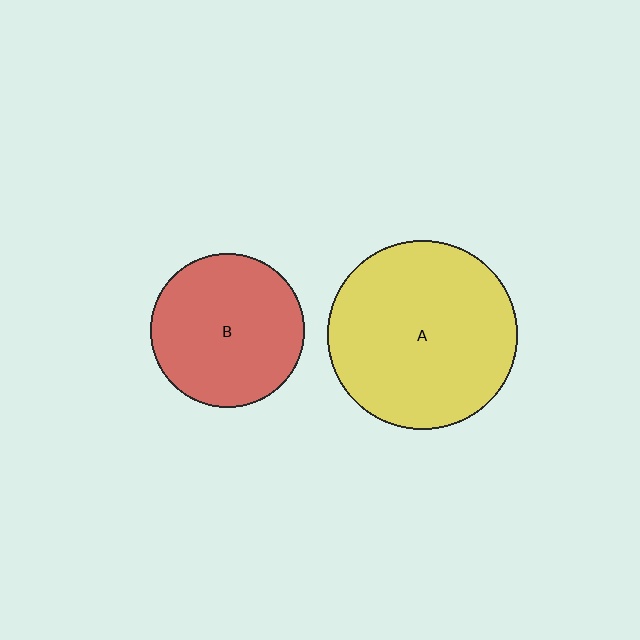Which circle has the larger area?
Circle A (yellow).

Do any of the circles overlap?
No, none of the circles overlap.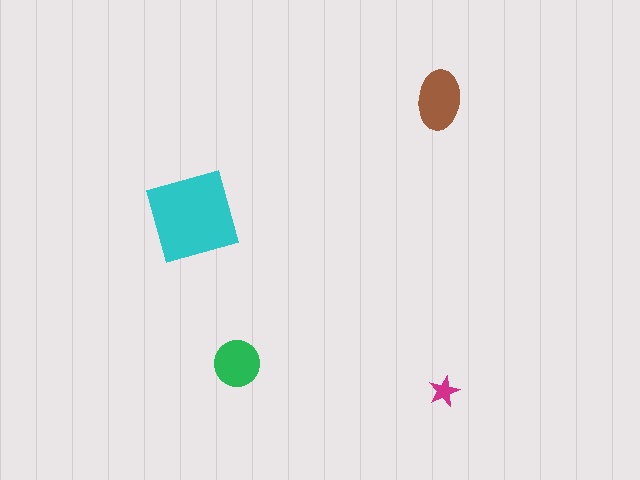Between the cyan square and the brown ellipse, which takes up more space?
The cyan square.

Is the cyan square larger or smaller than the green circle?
Larger.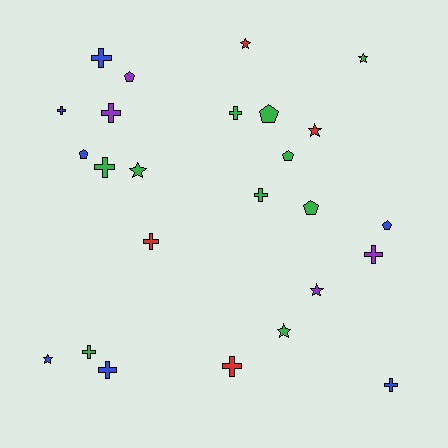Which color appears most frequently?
Green, with 10 objects.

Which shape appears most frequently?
Cross, with 12 objects.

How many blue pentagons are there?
There are 2 blue pentagons.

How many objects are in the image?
There are 25 objects.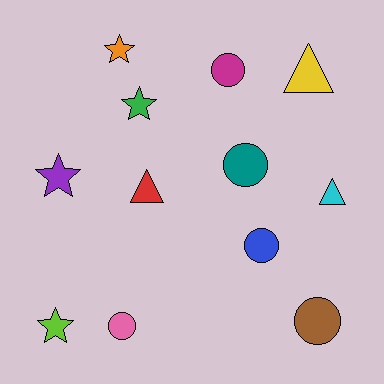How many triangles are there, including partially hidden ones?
There are 3 triangles.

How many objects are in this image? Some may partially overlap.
There are 12 objects.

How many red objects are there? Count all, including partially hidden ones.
There is 1 red object.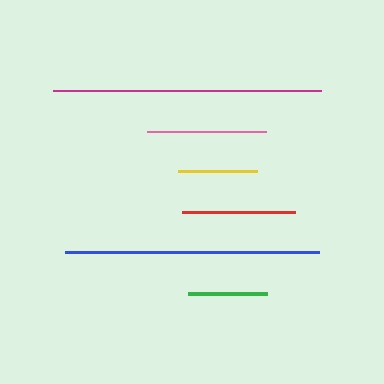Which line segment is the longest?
The magenta line is the longest at approximately 268 pixels.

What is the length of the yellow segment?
The yellow segment is approximately 78 pixels long.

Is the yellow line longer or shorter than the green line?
The green line is longer than the yellow line.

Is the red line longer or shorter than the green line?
The red line is longer than the green line.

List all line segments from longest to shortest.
From longest to shortest: magenta, blue, pink, red, green, yellow.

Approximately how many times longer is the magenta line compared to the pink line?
The magenta line is approximately 2.2 times the length of the pink line.